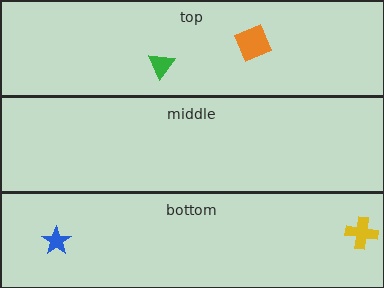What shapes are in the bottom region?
The yellow cross, the blue star.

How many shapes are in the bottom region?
2.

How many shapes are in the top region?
2.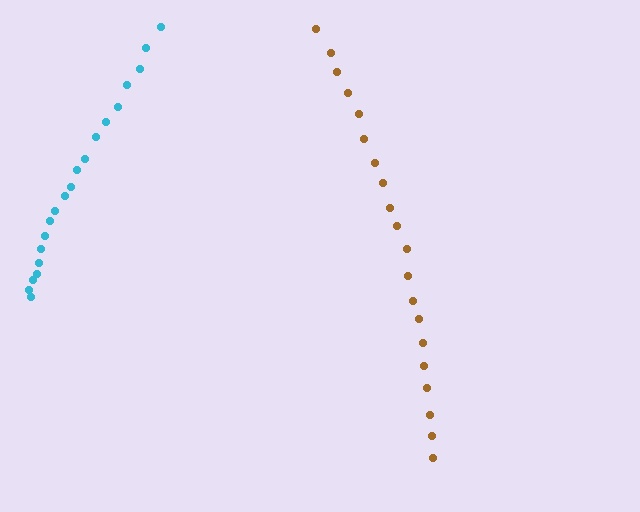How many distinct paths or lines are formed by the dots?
There are 2 distinct paths.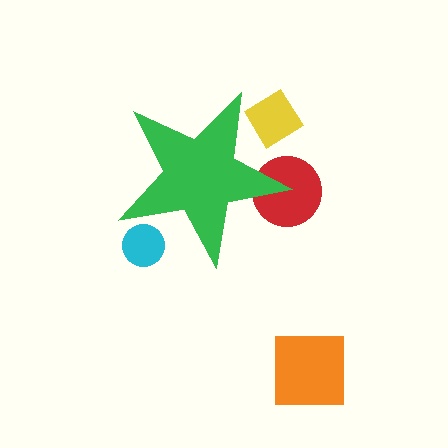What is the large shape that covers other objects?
A green star.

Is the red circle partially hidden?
Yes, the red circle is partially hidden behind the green star.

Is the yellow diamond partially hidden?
Yes, the yellow diamond is partially hidden behind the green star.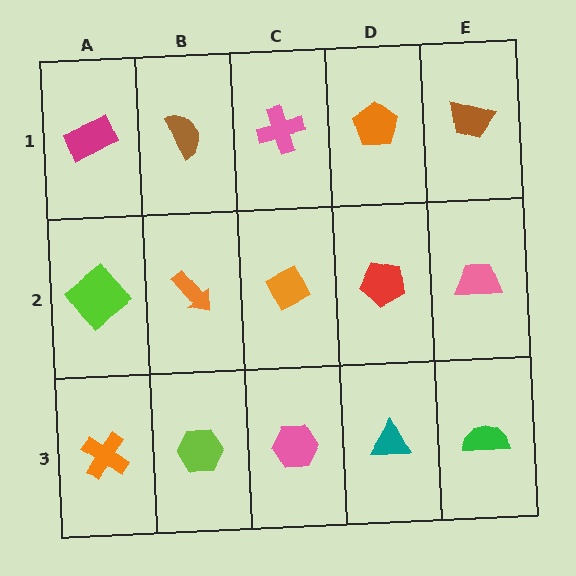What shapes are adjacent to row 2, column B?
A brown semicircle (row 1, column B), a lime hexagon (row 3, column B), a lime diamond (row 2, column A), an orange diamond (row 2, column C).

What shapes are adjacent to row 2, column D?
An orange pentagon (row 1, column D), a teal triangle (row 3, column D), an orange diamond (row 2, column C), a pink trapezoid (row 2, column E).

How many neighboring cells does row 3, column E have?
2.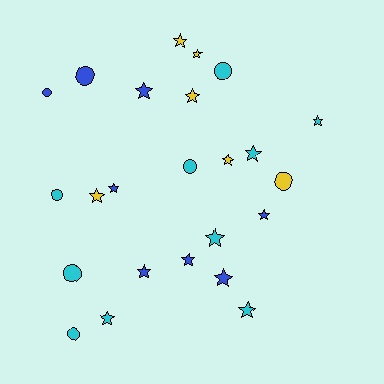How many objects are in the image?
There are 24 objects.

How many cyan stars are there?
There are 5 cyan stars.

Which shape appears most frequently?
Star, with 16 objects.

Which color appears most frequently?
Cyan, with 10 objects.